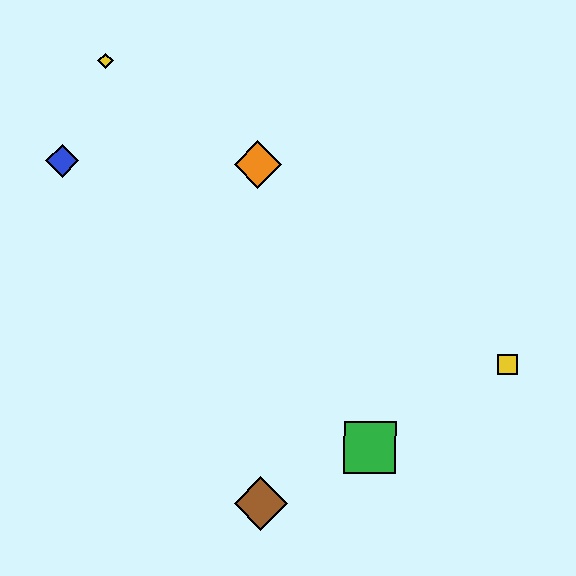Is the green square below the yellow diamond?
Yes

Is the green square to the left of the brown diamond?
No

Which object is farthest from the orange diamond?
The brown diamond is farthest from the orange diamond.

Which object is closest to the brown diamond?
The green square is closest to the brown diamond.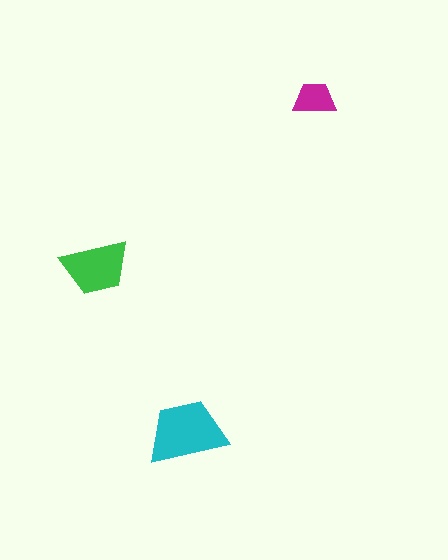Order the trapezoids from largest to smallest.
the cyan one, the green one, the magenta one.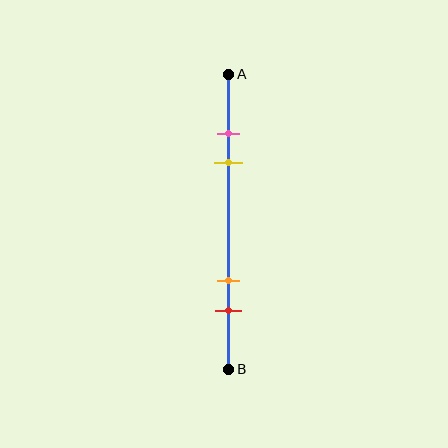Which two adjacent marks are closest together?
The pink and yellow marks are the closest adjacent pair.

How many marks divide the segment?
There are 4 marks dividing the segment.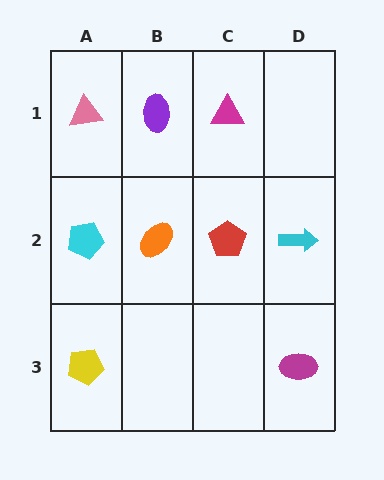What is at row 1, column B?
A purple ellipse.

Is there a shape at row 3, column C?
No, that cell is empty.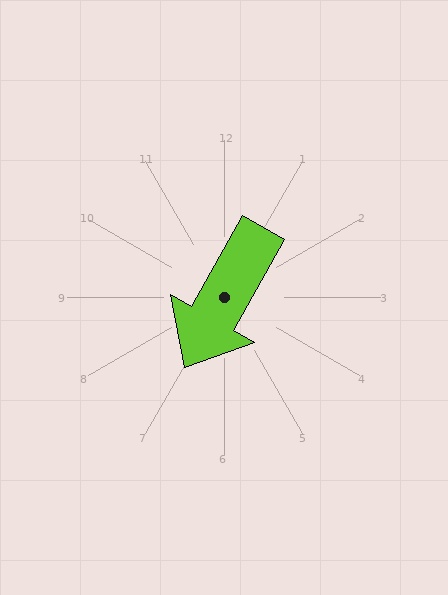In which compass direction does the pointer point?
Southwest.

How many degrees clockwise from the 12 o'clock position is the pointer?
Approximately 209 degrees.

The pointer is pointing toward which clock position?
Roughly 7 o'clock.